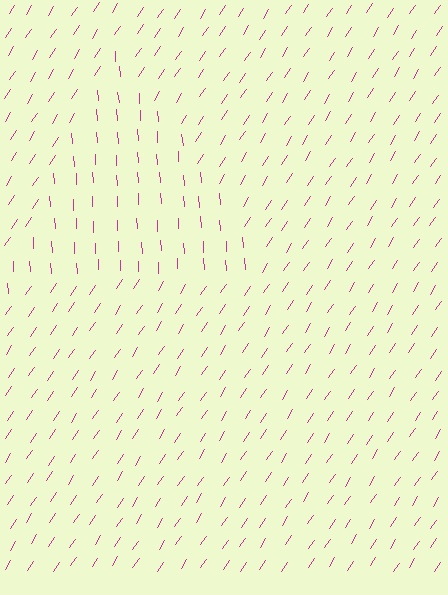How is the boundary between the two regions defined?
The boundary is defined purely by a change in line orientation (approximately 37 degrees difference). All lines are the same color and thickness.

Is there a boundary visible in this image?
Yes, there is a texture boundary formed by a change in line orientation.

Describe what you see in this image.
The image is filled with small magenta line segments. A triangle region in the image has lines oriented differently from the surrounding lines, creating a visible texture boundary.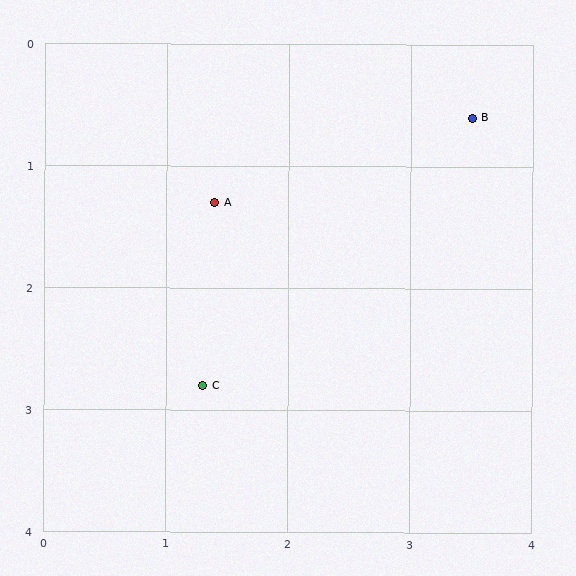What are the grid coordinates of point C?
Point C is at approximately (1.3, 2.8).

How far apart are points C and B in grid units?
Points C and B are about 3.1 grid units apart.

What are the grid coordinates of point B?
Point B is at approximately (3.5, 0.6).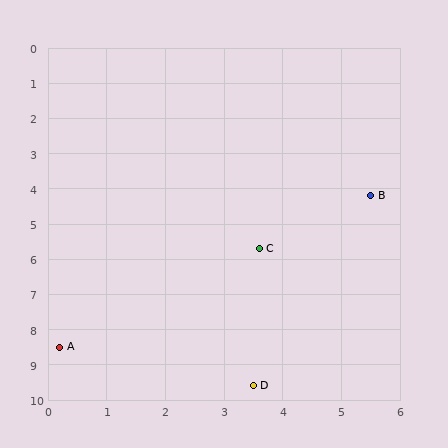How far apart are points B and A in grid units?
Points B and A are about 6.8 grid units apart.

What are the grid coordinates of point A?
Point A is at approximately (0.2, 8.5).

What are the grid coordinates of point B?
Point B is at approximately (5.5, 4.2).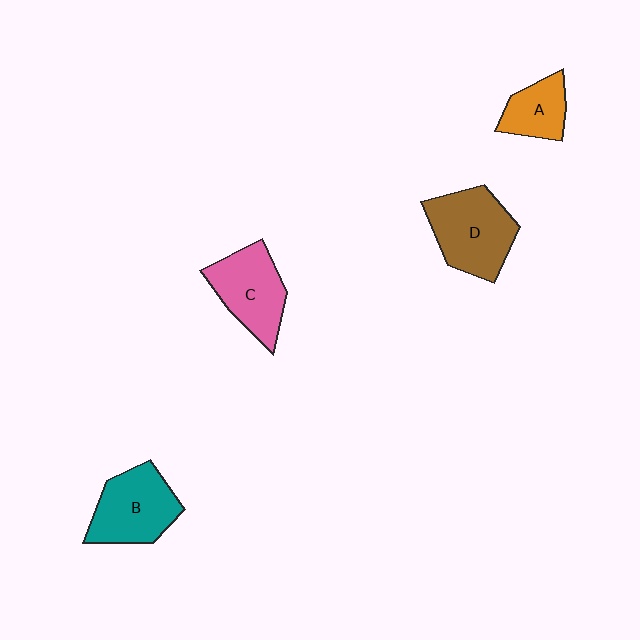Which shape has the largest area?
Shape D (brown).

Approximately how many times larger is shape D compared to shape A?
Approximately 1.8 times.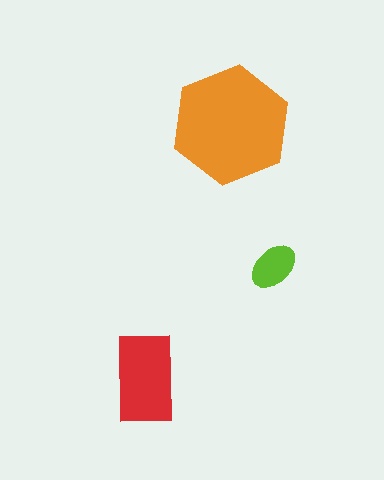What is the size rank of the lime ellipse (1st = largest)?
3rd.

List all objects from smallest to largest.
The lime ellipse, the red rectangle, the orange hexagon.